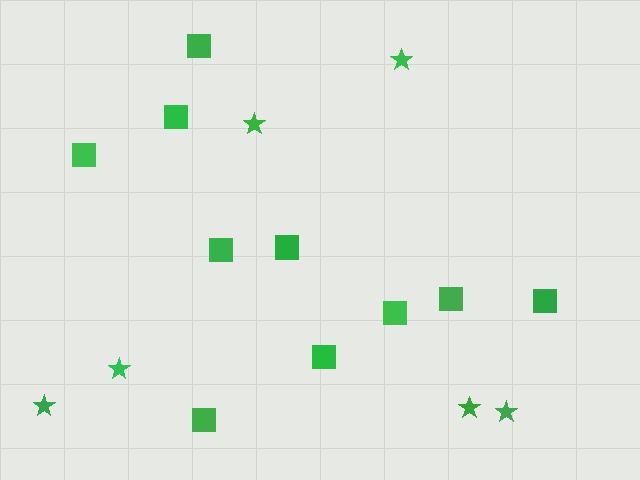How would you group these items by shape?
There are 2 groups: one group of stars (6) and one group of squares (10).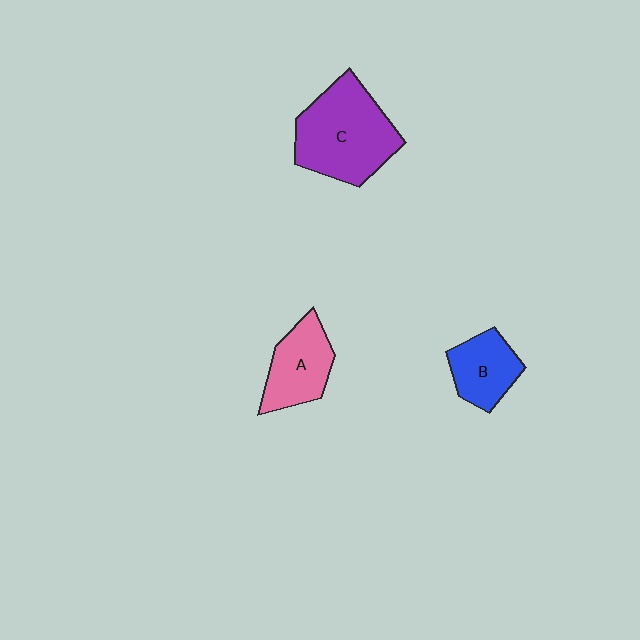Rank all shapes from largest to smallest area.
From largest to smallest: C (purple), A (pink), B (blue).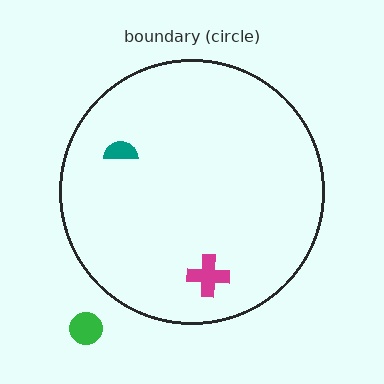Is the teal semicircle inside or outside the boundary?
Inside.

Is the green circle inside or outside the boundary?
Outside.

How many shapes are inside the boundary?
2 inside, 1 outside.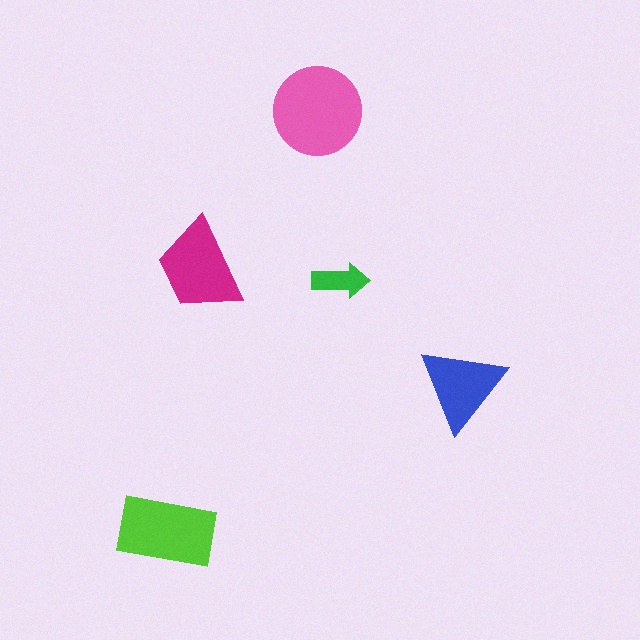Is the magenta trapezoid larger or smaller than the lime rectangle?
Smaller.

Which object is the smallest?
The green arrow.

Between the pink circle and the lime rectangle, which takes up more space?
The pink circle.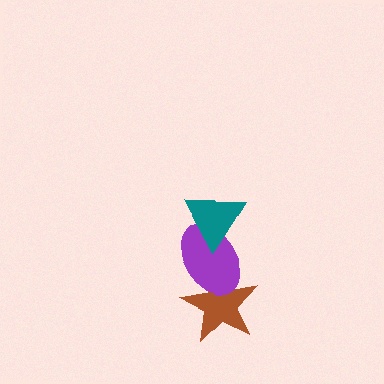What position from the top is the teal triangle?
The teal triangle is 1st from the top.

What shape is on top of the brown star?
The purple ellipse is on top of the brown star.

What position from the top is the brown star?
The brown star is 3rd from the top.